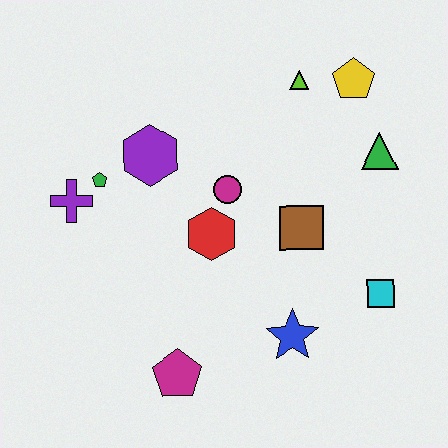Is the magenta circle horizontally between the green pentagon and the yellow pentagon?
Yes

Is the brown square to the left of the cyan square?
Yes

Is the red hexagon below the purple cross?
Yes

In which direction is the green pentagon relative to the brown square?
The green pentagon is to the left of the brown square.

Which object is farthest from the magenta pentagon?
The yellow pentagon is farthest from the magenta pentagon.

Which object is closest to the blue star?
The cyan square is closest to the blue star.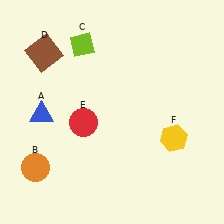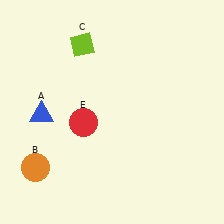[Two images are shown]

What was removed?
The brown square (D), the yellow hexagon (F) were removed in Image 2.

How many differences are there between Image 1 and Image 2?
There are 2 differences between the two images.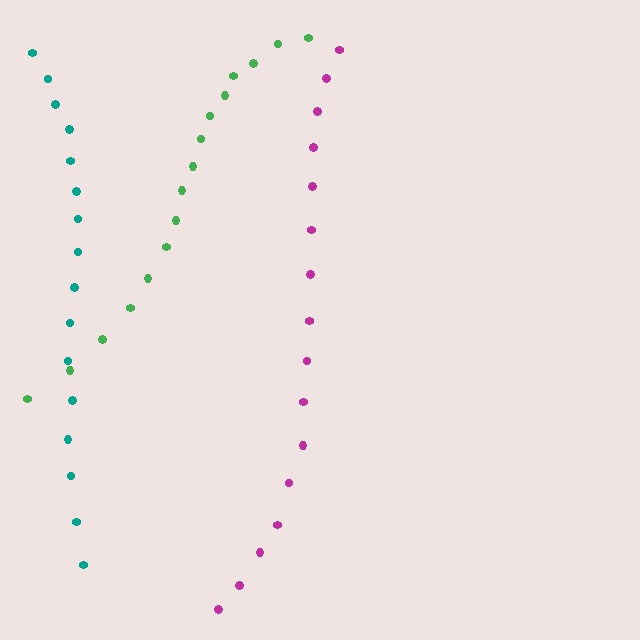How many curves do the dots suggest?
There are 3 distinct paths.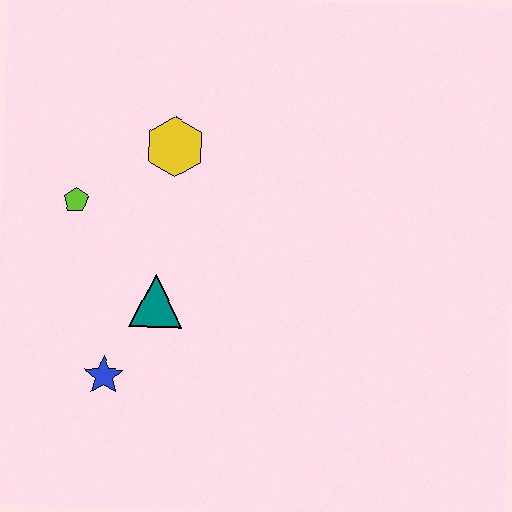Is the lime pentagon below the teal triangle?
No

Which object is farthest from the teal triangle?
The yellow hexagon is farthest from the teal triangle.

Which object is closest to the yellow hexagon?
The lime pentagon is closest to the yellow hexagon.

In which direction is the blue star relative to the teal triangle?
The blue star is below the teal triangle.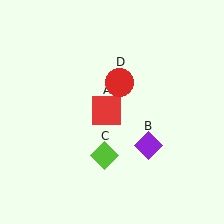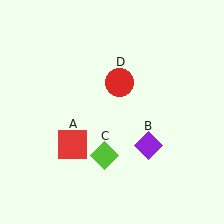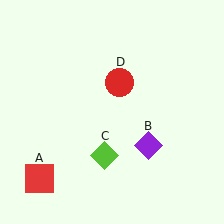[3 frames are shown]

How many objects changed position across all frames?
1 object changed position: red square (object A).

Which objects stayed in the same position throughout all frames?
Purple diamond (object B) and lime diamond (object C) and red circle (object D) remained stationary.